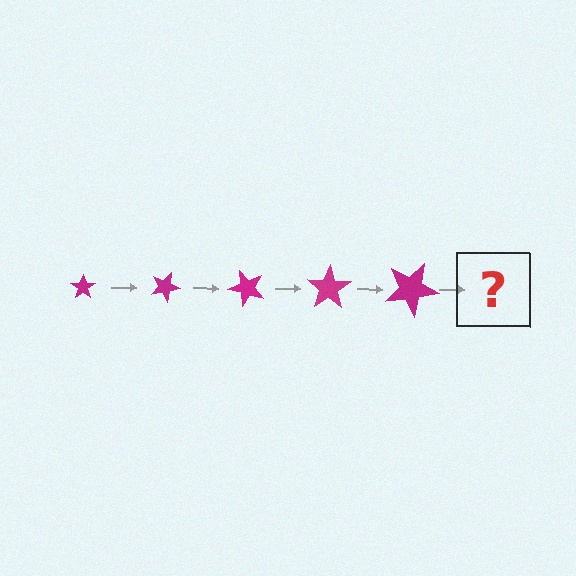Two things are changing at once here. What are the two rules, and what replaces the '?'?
The two rules are that the star grows larger each step and it rotates 25 degrees each step. The '?' should be a star, larger than the previous one and rotated 125 degrees from the start.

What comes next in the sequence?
The next element should be a star, larger than the previous one and rotated 125 degrees from the start.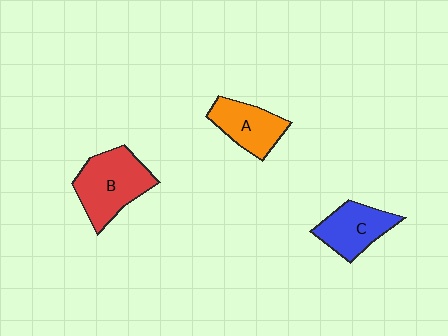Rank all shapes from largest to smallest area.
From largest to smallest: B (red), C (blue), A (orange).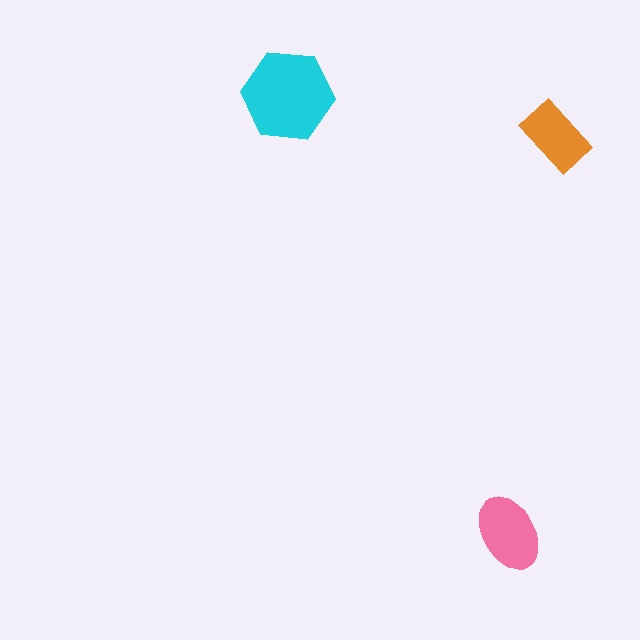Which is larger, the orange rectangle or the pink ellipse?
The pink ellipse.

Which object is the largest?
The cyan hexagon.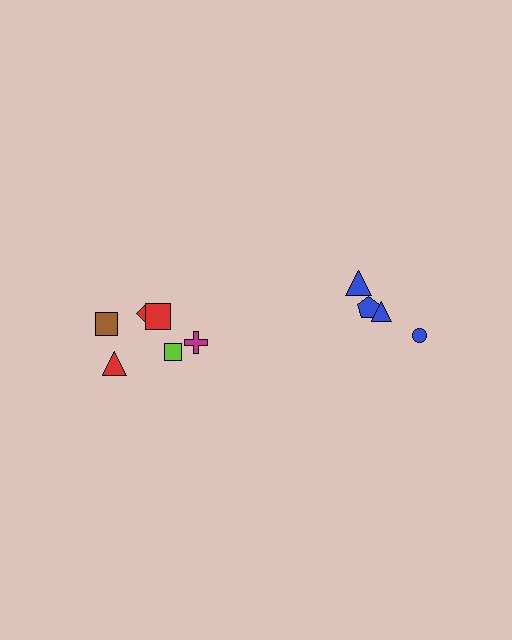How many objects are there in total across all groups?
There are 10 objects.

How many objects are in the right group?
There are 4 objects.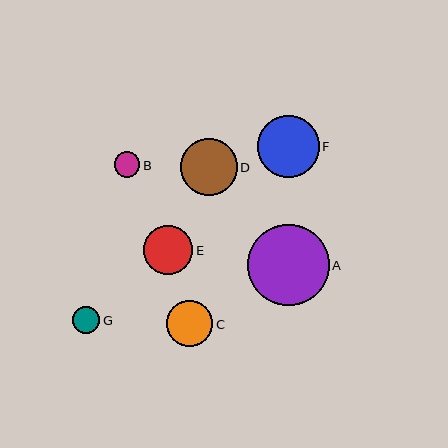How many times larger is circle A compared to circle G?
Circle A is approximately 3.0 times the size of circle G.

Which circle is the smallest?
Circle B is the smallest with a size of approximately 26 pixels.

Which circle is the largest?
Circle A is the largest with a size of approximately 82 pixels.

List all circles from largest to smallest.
From largest to smallest: A, F, D, E, C, G, B.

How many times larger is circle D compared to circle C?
Circle D is approximately 1.2 times the size of circle C.